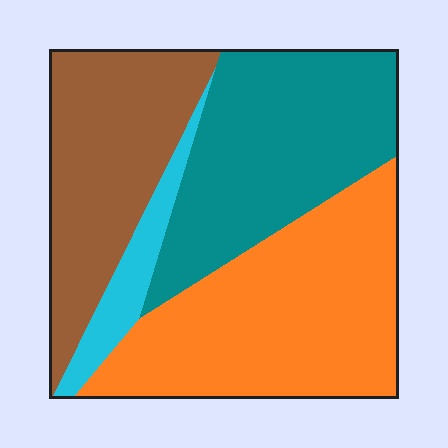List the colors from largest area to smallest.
From largest to smallest: orange, teal, brown, cyan.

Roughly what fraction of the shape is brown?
Brown covers 25% of the shape.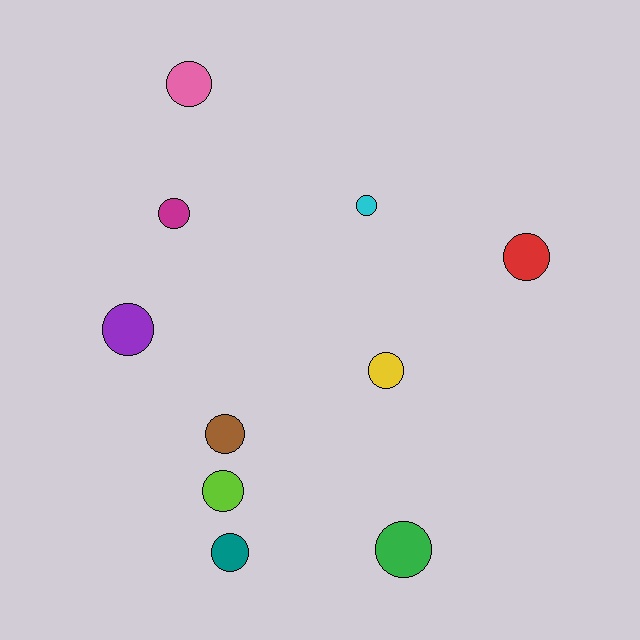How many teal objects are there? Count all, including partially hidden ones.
There is 1 teal object.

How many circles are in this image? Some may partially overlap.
There are 10 circles.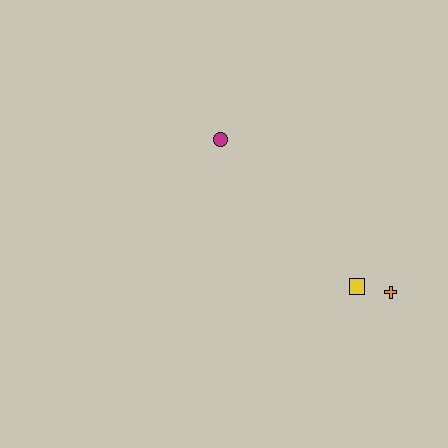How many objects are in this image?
There are 3 objects.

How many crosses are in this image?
There is 1 cross.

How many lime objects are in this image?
There are no lime objects.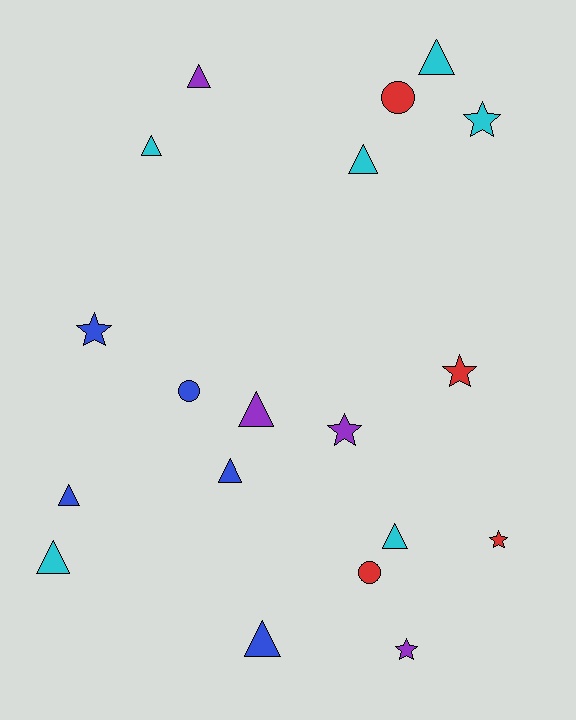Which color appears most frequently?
Cyan, with 6 objects.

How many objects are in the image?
There are 19 objects.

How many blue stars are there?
There is 1 blue star.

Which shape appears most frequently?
Triangle, with 10 objects.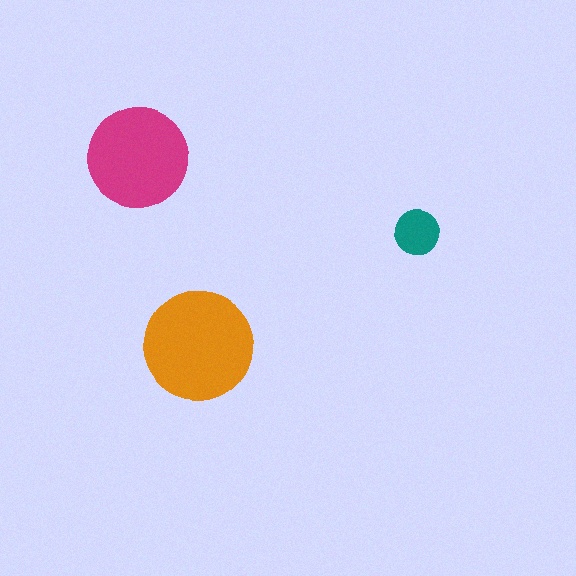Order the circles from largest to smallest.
the orange one, the magenta one, the teal one.